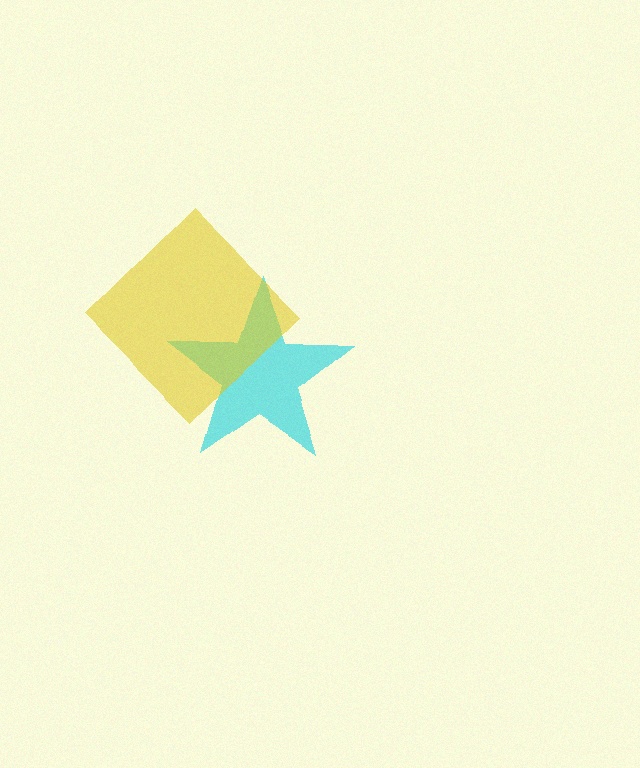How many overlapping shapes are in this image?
There are 2 overlapping shapes in the image.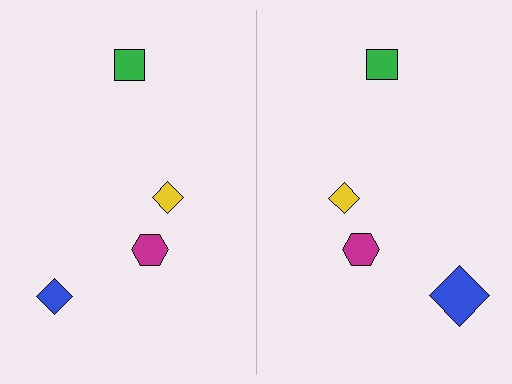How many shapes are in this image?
There are 8 shapes in this image.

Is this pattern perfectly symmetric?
No, the pattern is not perfectly symmetric. The blue diamond on the right side has a different size than its mirror counterpart.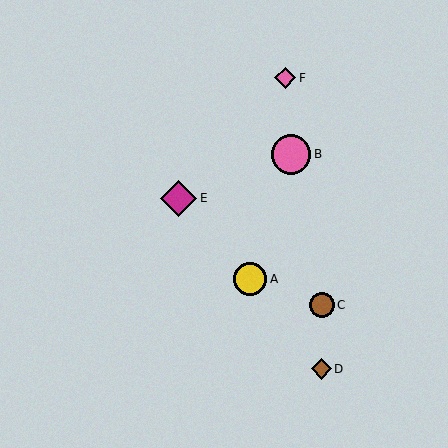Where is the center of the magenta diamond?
The center of the magenta diamond is at (178, 198).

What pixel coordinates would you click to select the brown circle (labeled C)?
Click at (322, 305) to select the brown circle C.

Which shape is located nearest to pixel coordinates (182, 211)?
The magenta diamond (labeled E) at (178, 198) is nearest to that location.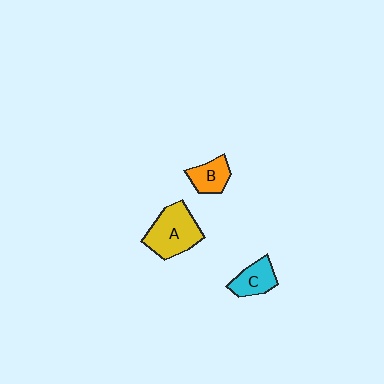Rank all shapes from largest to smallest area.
From largest to smallest: A (yellow), C (cyan), B (orange).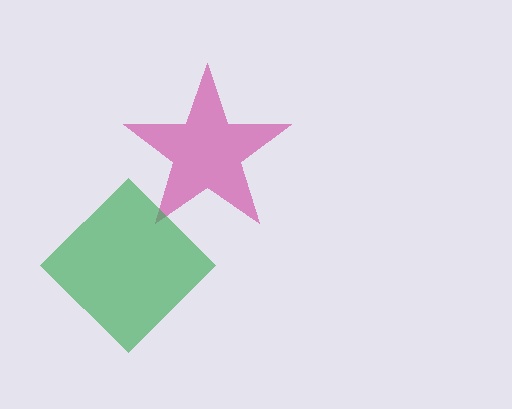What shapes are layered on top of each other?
The layered shapes are: a magenta star, a green diamond.